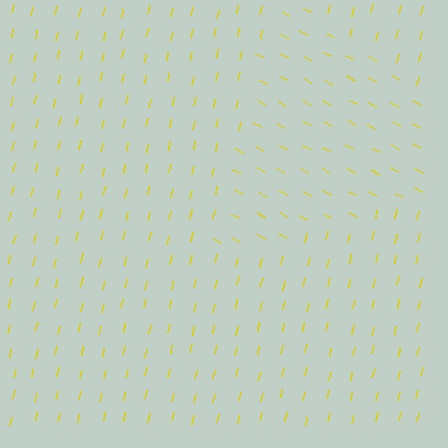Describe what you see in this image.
The image is filled with small yellow line segments. A triangle region in the image has lines oriented differently from the surrounding lines, creating a visible texture boundary.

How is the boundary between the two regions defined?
The boundary is defined purely by a change in line orientation (approximately 76 degrees difference). All lines are the same color and thickness.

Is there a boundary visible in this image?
Yes, there is a texture boundary formed by a change in line orientation.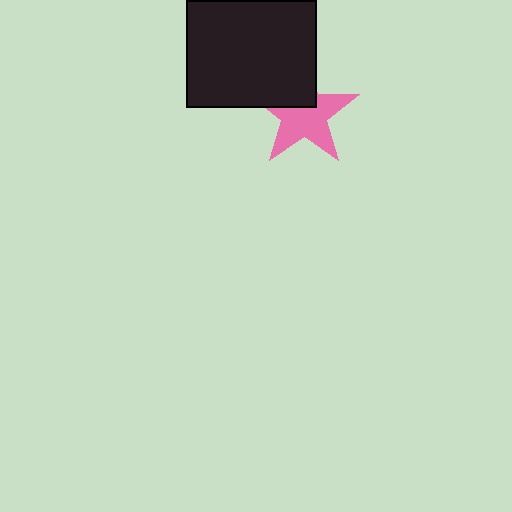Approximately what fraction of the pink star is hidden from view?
Roughly 34% of the pink star is hidden behind the black rectangle.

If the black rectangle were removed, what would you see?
You would see the complete pink star.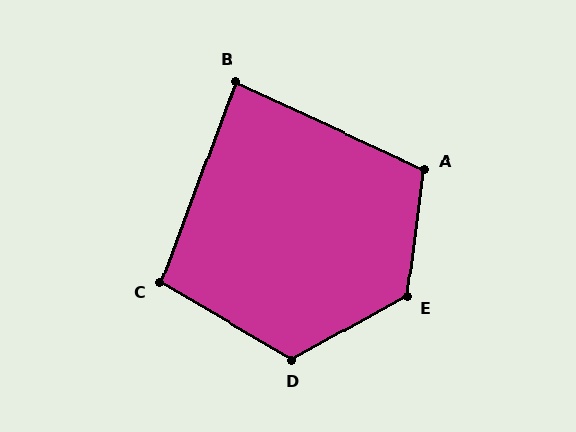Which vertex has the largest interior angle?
E, at approximately 126 degrees.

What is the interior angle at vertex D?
Approximately 121 degrees (obtuse).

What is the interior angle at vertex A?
Approximately 107 degrees (obtuse).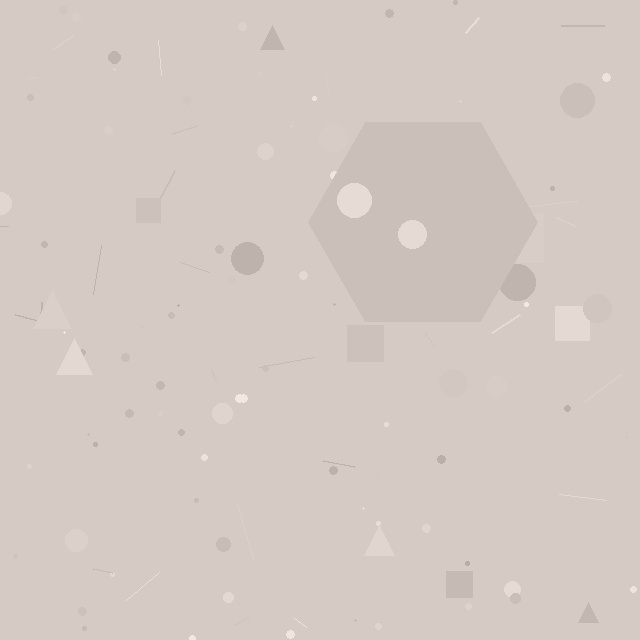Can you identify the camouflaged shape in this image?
The camouflaged shape is a hexagon.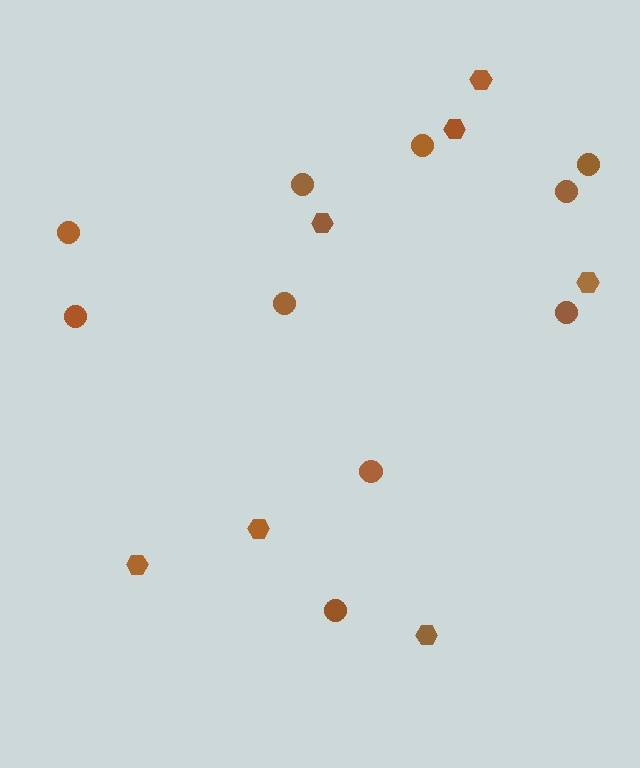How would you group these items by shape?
There are 2 groups: one group of hexagons (7) and one group of circles (10).